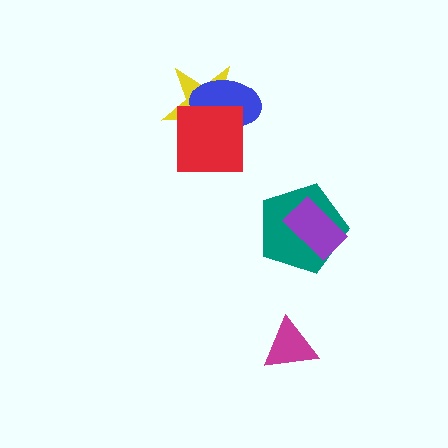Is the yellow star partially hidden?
Yes, it is partially covered by another shape.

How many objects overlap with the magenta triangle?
0 objects overlap with the magenta triangle.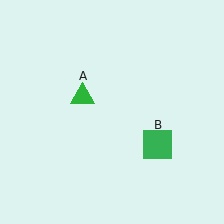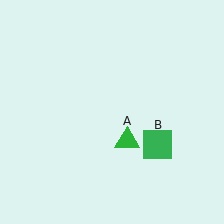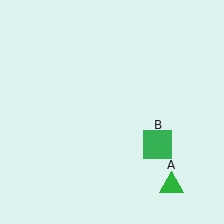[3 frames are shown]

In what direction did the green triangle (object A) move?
The green triangle (object A) moved down and to the right.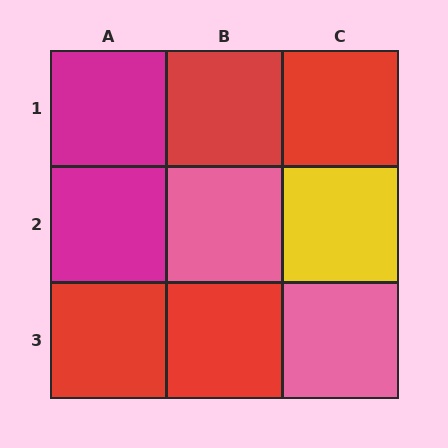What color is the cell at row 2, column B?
Pink.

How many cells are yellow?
1 cell is yellow.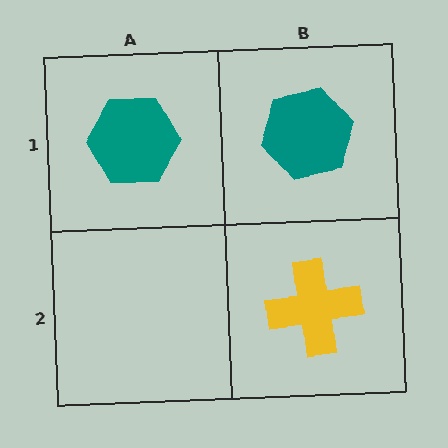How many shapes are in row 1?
2 shapes.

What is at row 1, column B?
A teal hexagon.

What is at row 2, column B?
A yellow cross.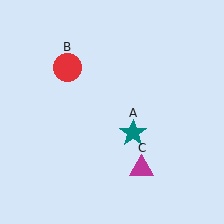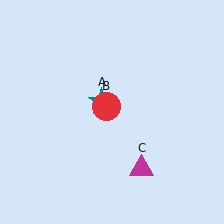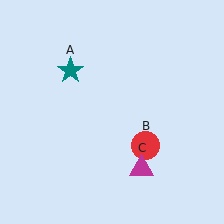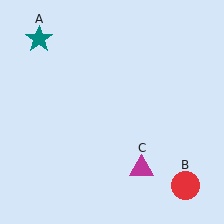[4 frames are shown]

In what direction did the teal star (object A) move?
The teal star (object A) moved up and to the left.